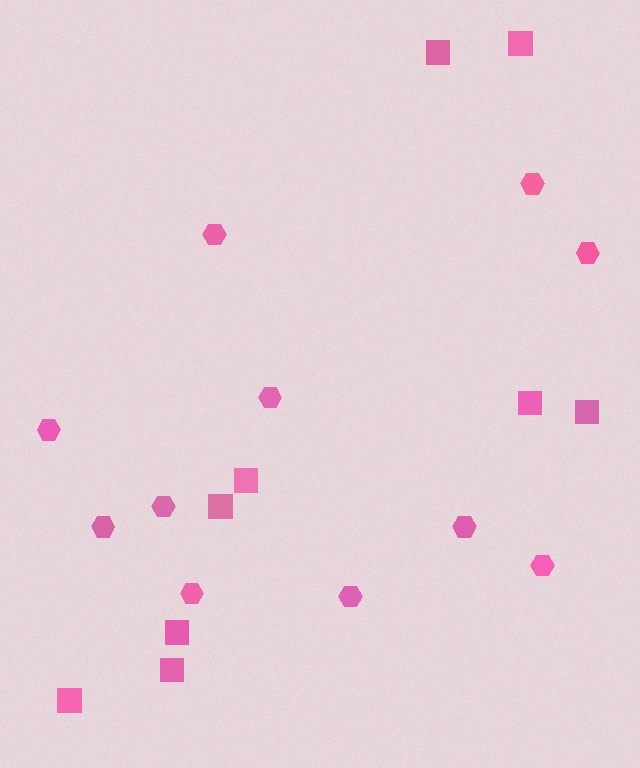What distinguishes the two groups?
There are 2 groups: one group of hexagons (11) and one group of squares (9).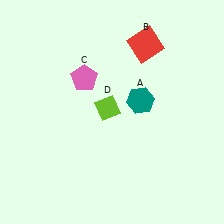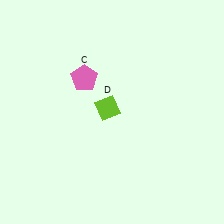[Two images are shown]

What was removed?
The teal hexagon (A), the red square (B) were removed in Image 2.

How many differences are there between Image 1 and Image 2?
There are 2 differences between the two images.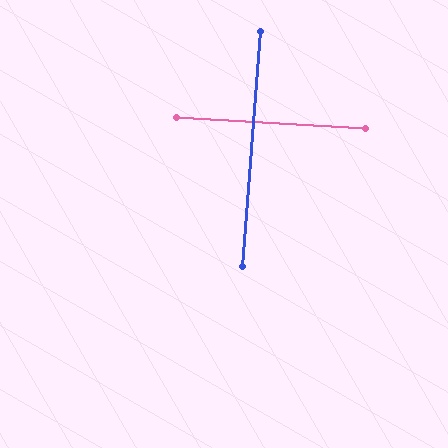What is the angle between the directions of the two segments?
Approximately 89 degrees.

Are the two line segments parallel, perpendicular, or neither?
Perpendicular — they meet at approximately 89°.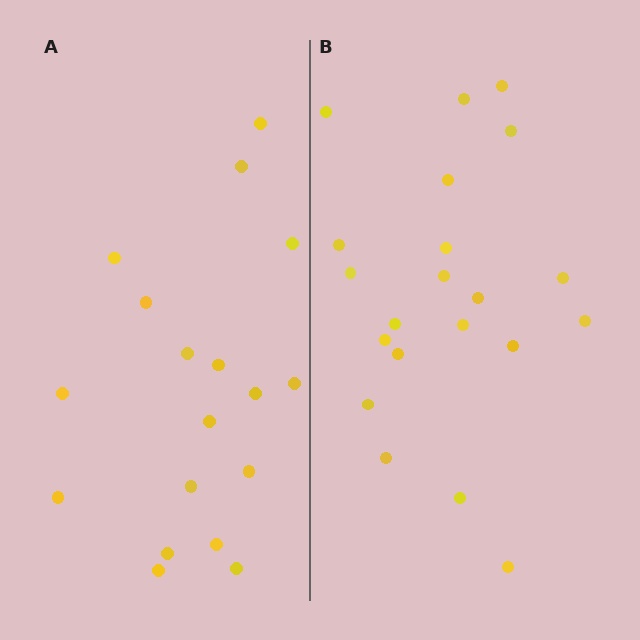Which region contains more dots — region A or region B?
Region B (the right region) has more dots.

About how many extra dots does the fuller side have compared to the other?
Region B has just a few more — roughly 2 or 3 more dots than region A.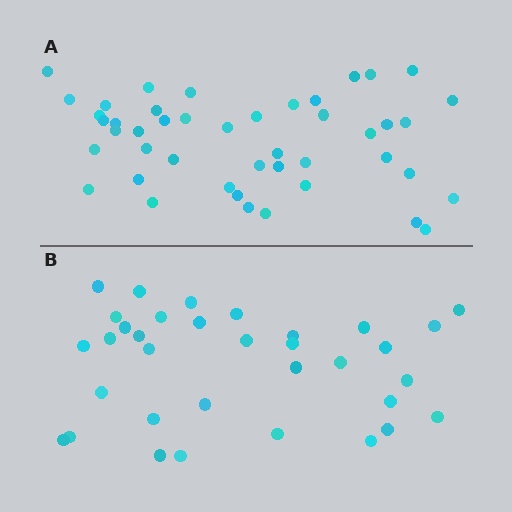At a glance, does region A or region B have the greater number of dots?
Region A (the top region) has more dots.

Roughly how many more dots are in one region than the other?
Region A has roughly 12 or so more dots than region B.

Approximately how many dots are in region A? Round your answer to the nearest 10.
About 40 dots. (The exact count is 45, which rounds to 40.)